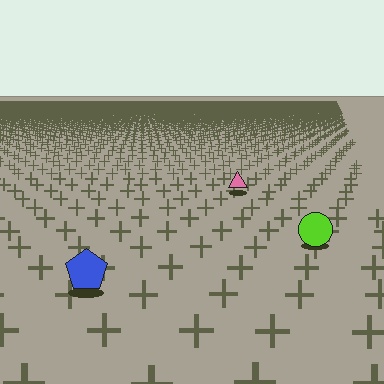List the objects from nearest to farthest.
From nearest to farthest: the blue pentagon, the lime circle, the pink triangle.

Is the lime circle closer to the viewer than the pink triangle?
Yes. The lime circle is closer — you can tell from the texture gradient: the ground texture is coarser near it.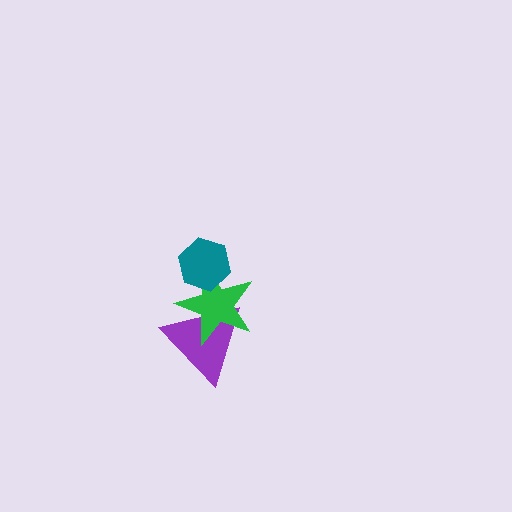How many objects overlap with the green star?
2 objects overlap with the green star.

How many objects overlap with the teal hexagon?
1 object overlaps with the teal hexagon.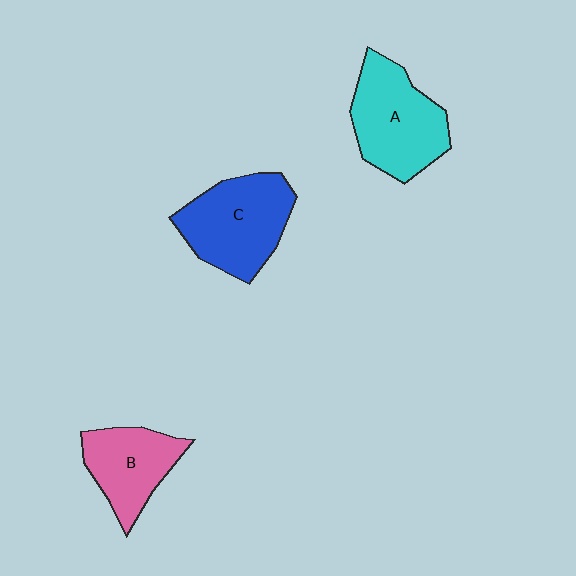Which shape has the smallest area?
Shape B (pink).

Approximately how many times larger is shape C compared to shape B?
Approximately 1.4 times.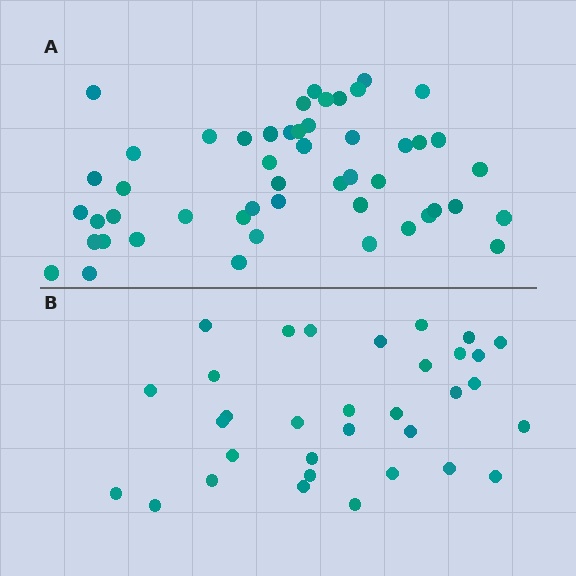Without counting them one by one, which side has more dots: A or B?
Region A (the top region) has more dots.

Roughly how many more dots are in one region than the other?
Region A has approximately 15 more dots than region B.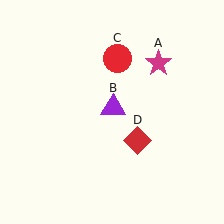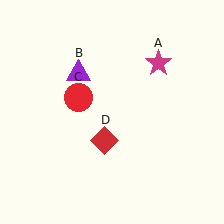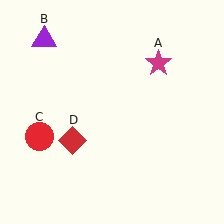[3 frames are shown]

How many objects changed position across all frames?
3 objects changed position: purple triangle (object B), red circle (object C), red diamond (object D).